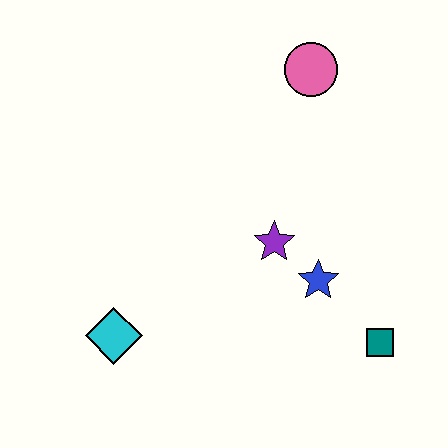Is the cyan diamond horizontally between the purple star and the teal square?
No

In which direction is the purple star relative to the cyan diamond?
The purple star is to the right of the cyan diamond.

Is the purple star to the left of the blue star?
Yes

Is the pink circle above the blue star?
Yes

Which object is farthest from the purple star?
The cyan diamond is farthest from the purple star.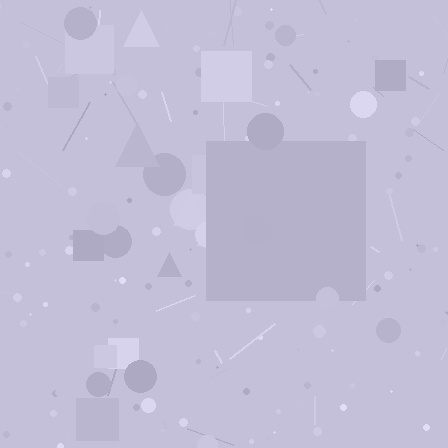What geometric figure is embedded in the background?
A square is embedded in the background.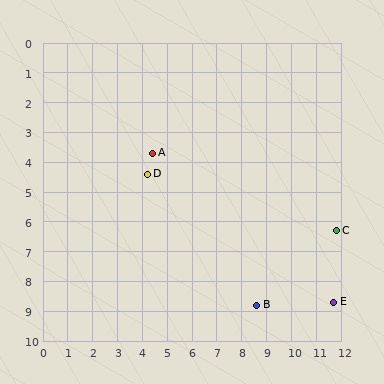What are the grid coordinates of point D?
Point D is at approximately (4.2, 4.4).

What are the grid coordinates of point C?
Point C is at approximately (11.8, 6.3).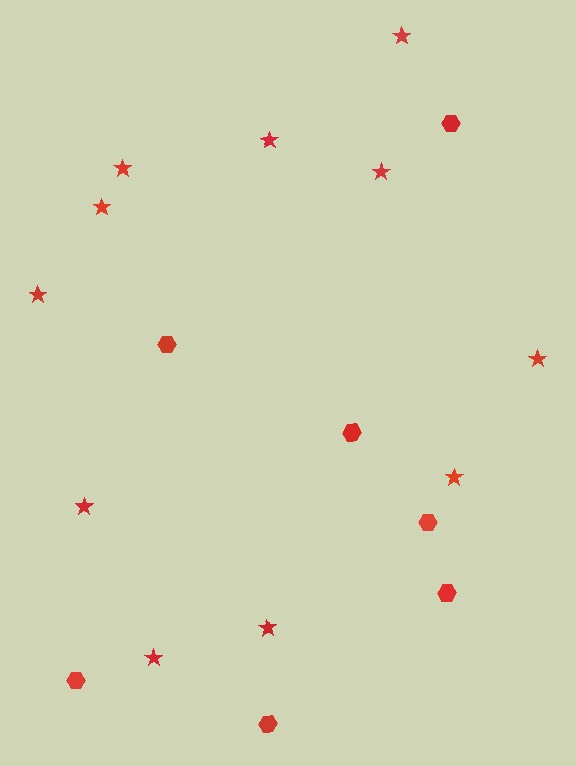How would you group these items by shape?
There are 2 groups: one group of stars (11) and one group of hexagons (7).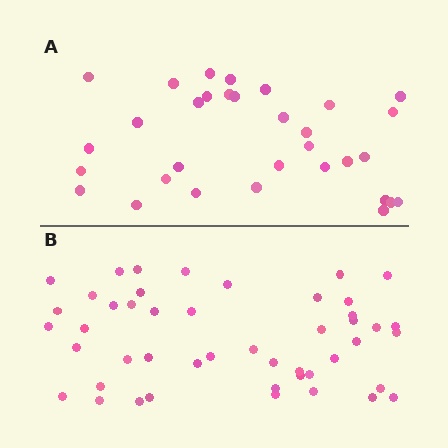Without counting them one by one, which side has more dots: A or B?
Region B (the bottom region) has more dots.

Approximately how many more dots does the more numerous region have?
Region B has approximately 15 more dots than region A.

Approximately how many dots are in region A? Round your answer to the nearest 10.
About 30 dots. (The exact count is 32, which rounds to 30.)